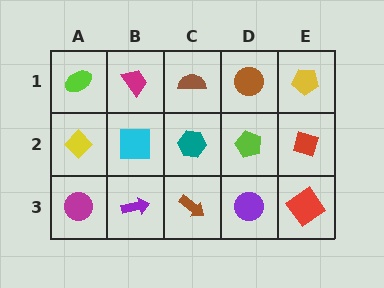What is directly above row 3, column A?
A yellow diamond.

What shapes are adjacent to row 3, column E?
A red diamond (row 2, column E), a purple circle (row 3, column D).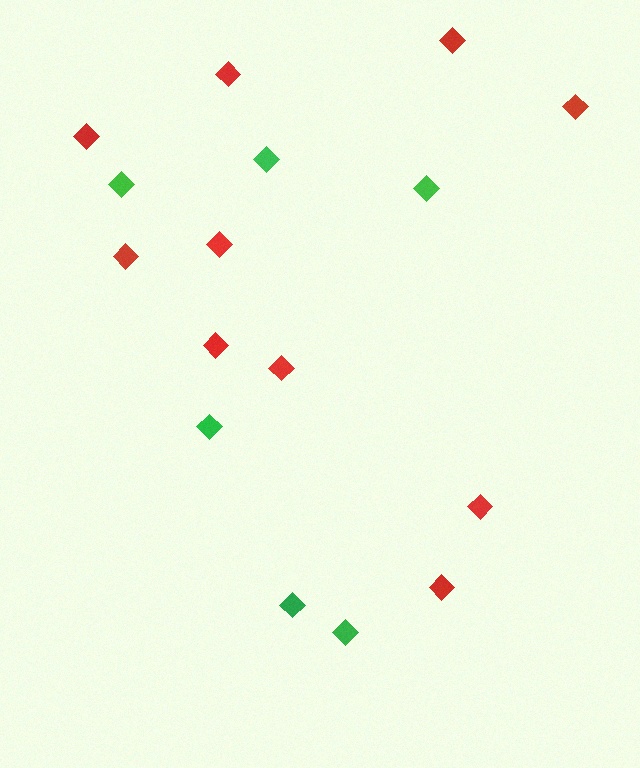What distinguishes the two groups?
There are 2 groups: one group of green diamonds (6) and one group of red diamonds (10).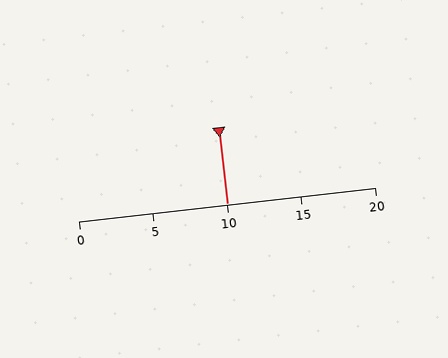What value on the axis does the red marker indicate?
The marker indicates approximately 10.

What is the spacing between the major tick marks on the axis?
The major ticks are spaced 5 apart.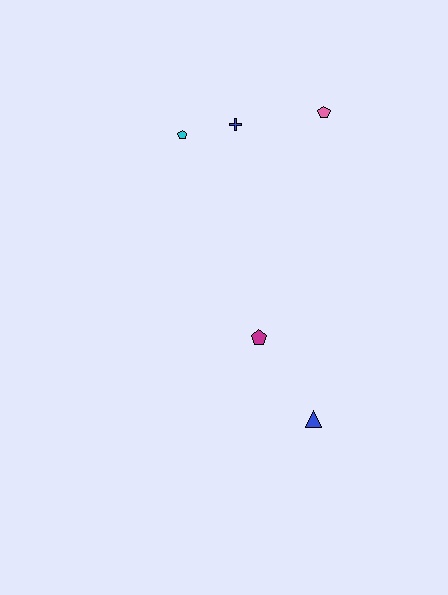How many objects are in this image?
There are 5 objects.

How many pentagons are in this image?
There are 3 pentagons.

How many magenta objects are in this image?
There is 1 magenta object.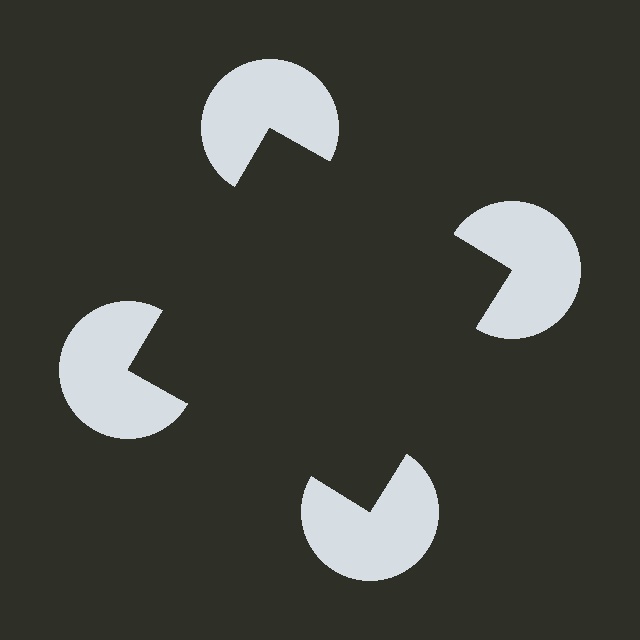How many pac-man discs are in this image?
There are 4 — one at each vertex of the illusory square.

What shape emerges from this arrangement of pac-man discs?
An illusory square — its edges are inferred from the aligned wedge cuts in the pac-man discs, not physically drawn.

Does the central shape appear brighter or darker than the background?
It typically appears slightly darker than the background, even though no actual brightness change is drawn.